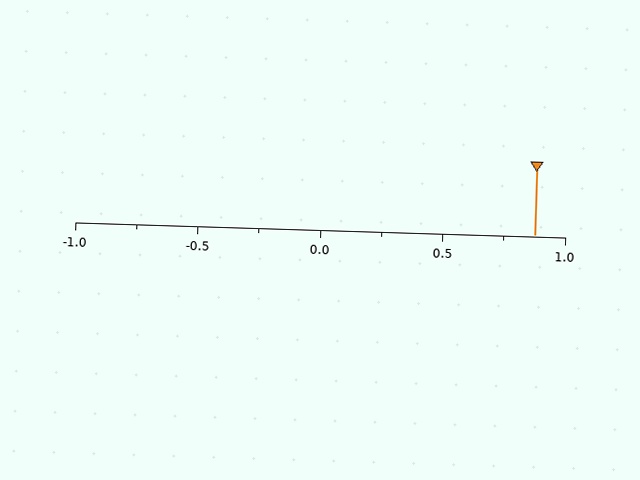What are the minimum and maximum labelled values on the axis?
The axis runs from -1.0 to 1.0.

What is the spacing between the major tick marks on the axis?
The major ticks are spaced 0.5 apart.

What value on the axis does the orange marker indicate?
The marker indicates approximately 0.88.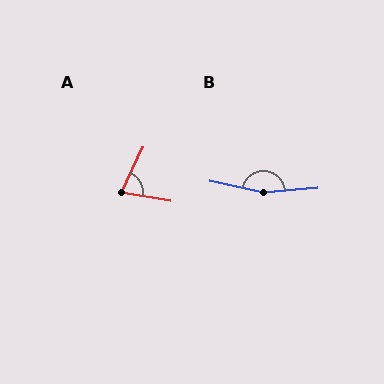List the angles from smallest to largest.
A (74°), B (163°).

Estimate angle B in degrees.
Approximately 163 degrees.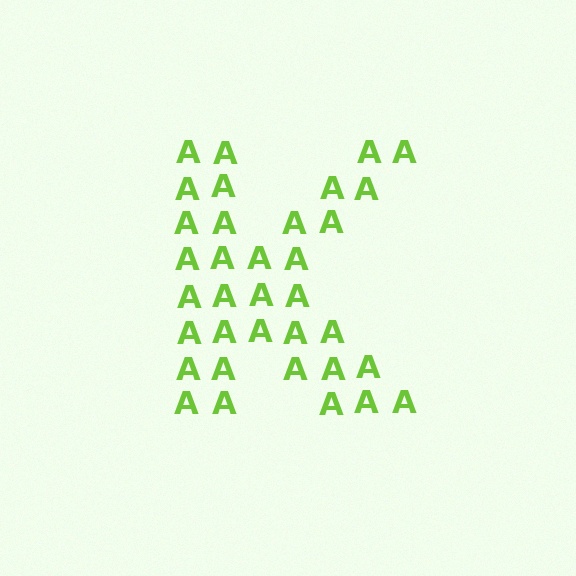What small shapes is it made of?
It is made of small letter A's.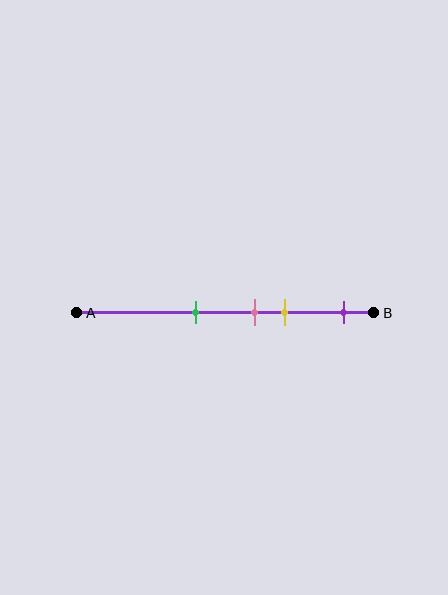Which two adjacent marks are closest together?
The pink and yellow marks are the closest adjacent pair.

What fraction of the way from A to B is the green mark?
The green mark is approximately 40% (0.4) of the way from A to B.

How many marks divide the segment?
There are 4 marks dividing the segment.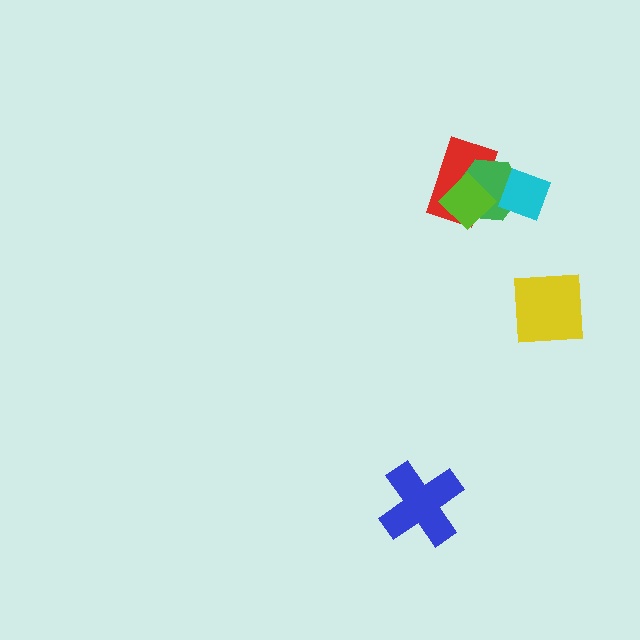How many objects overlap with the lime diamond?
2 objects overlap with the lime diamond.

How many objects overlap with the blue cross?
0 objects overlap with the blue cross.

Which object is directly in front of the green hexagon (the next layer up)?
The lime diamond is directly in front of the green hexagon.